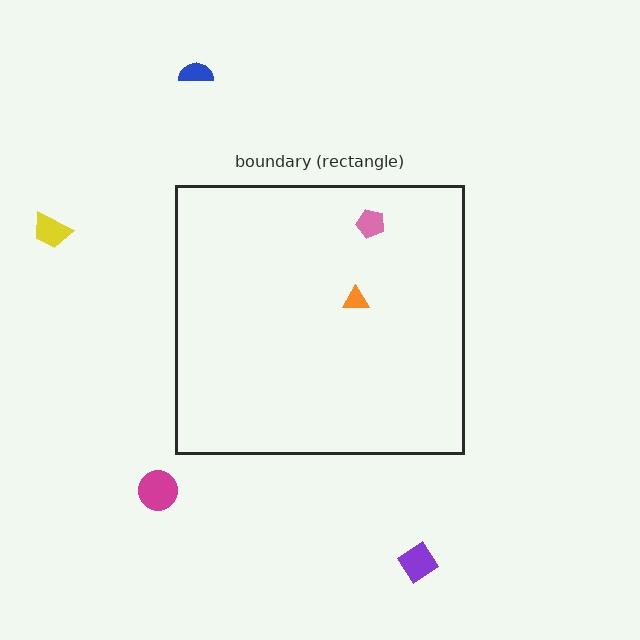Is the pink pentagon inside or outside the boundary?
Inside.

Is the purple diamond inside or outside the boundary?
Outside.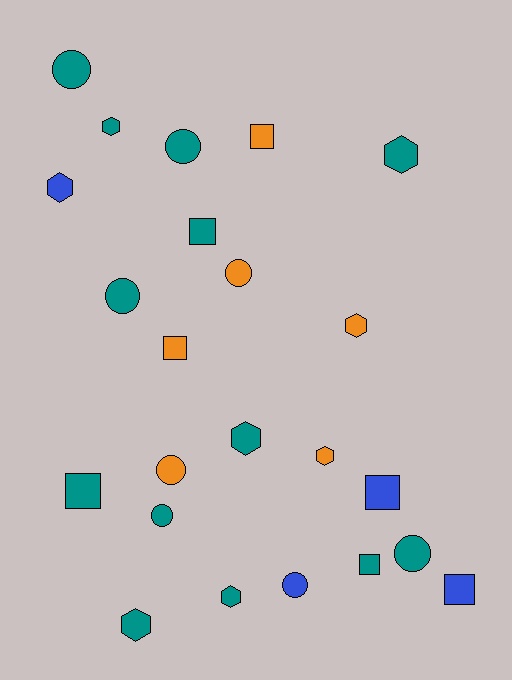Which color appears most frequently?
Teal, with 13 objects.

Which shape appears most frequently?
Hexagon, with 8 objects.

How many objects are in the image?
There are 23 objects.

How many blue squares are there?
There are 2 blue squares.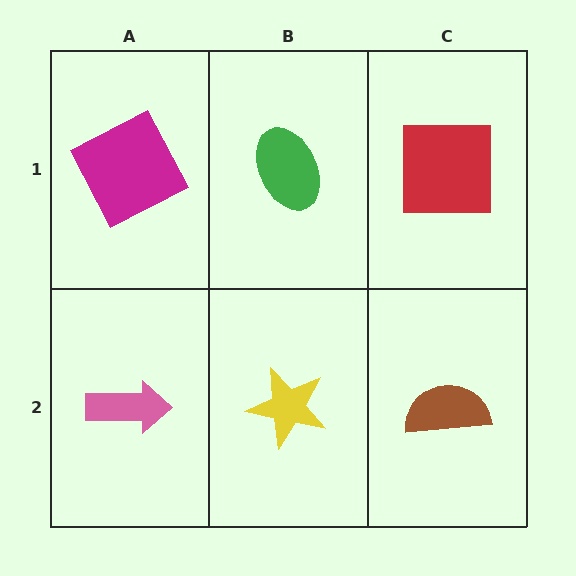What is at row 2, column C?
A brown semicircle.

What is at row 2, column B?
A yellow star.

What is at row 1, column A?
A magenta square.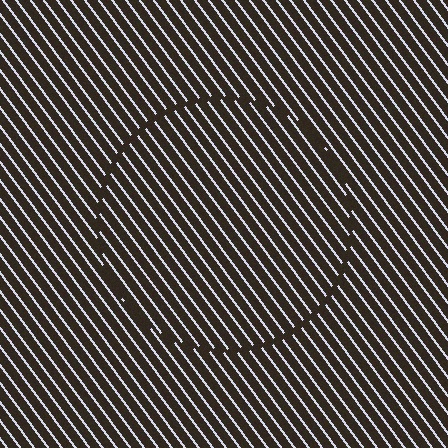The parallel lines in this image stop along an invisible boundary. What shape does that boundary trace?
An illusory circle. The interior of the shape contains the same grating, shifted by half a period — the contour is defined by the phase discontinuity where line-ends from the inner and outer gratings abut.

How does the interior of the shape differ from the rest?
The interior of the shape contains the same grating, shifted by half a period — the contour is defined by the phase discontinuity where line-ends from the inner and outer gratings abut.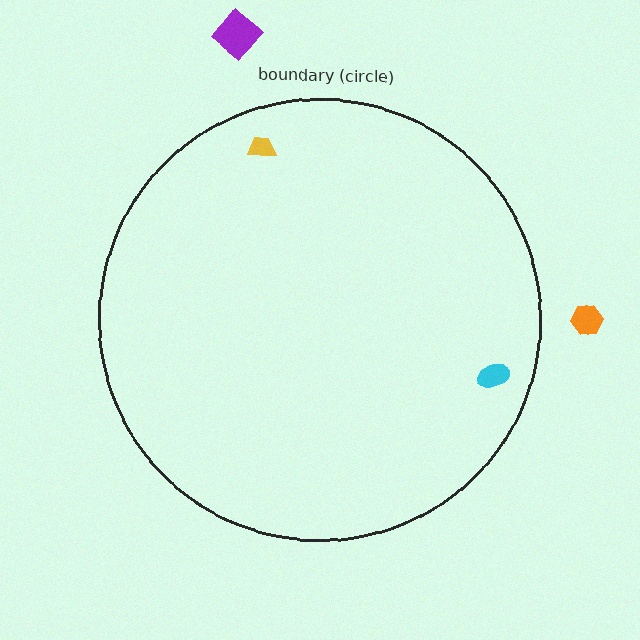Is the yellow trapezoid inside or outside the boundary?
Inside.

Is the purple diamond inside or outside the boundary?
Outside.